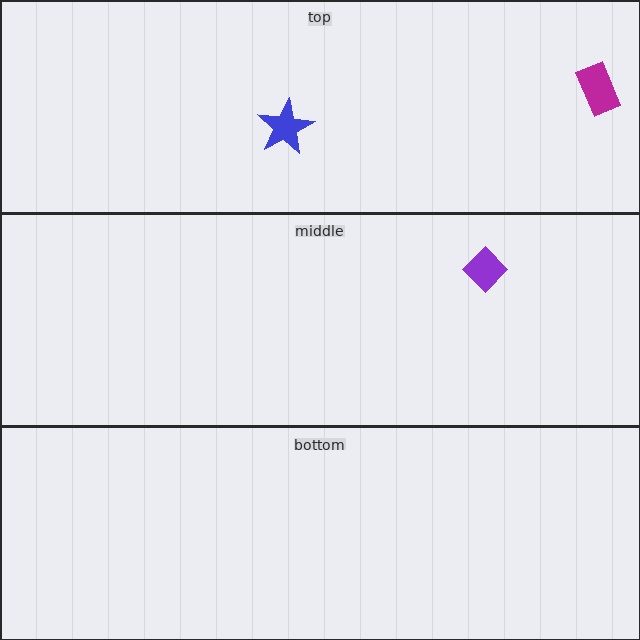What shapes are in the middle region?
The purple diamond.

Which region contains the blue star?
The top region.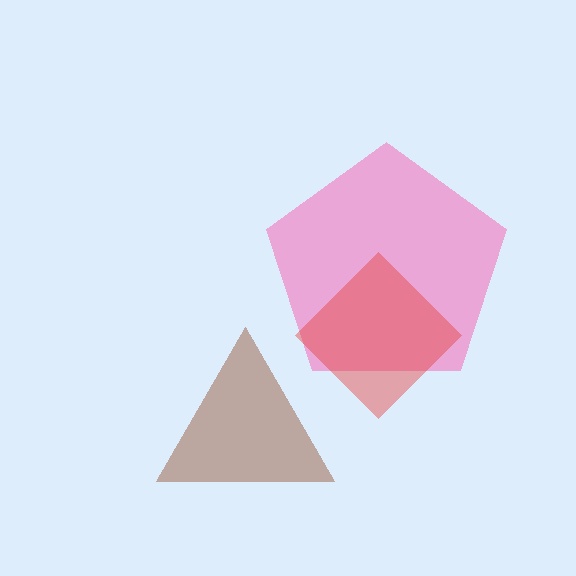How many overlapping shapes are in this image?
There are 3 overlapping shapes in the image.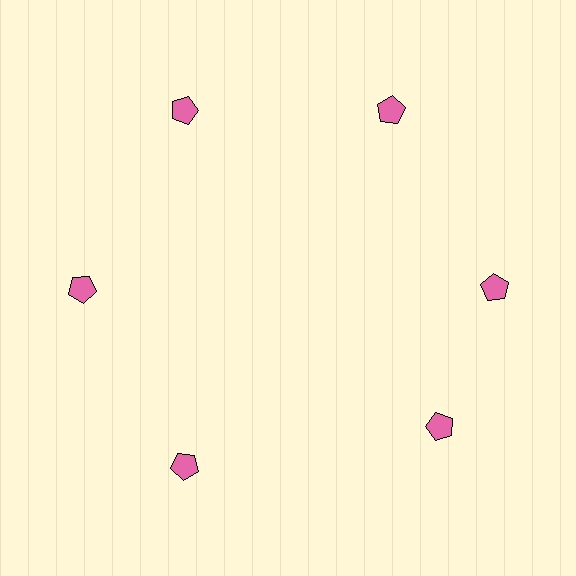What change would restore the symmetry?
The symmetry would be restored by rotating it back into even spacing with its neighbors so that all 6 pentagons sit at equal angles and equal distance from the center.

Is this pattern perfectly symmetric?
No. The 6 pink pentagons are arranged in a ring, but one element near the 5 o'clock position is rotated out of alignment along the ring, breaking the 6-fold rotational symmetry.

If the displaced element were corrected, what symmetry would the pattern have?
It would have 6-fold rotational symmetry — the pattern would map onto itself every 60 degrees.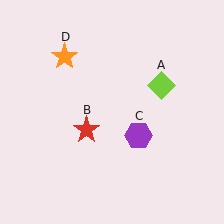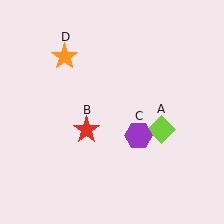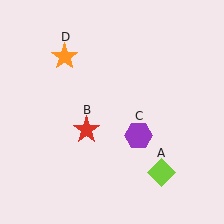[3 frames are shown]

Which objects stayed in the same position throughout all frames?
Red star (object B) and purple hexagon (object C) and orange star (object D) remained stationary.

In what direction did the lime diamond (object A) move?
The lime diamond (object A) moved down.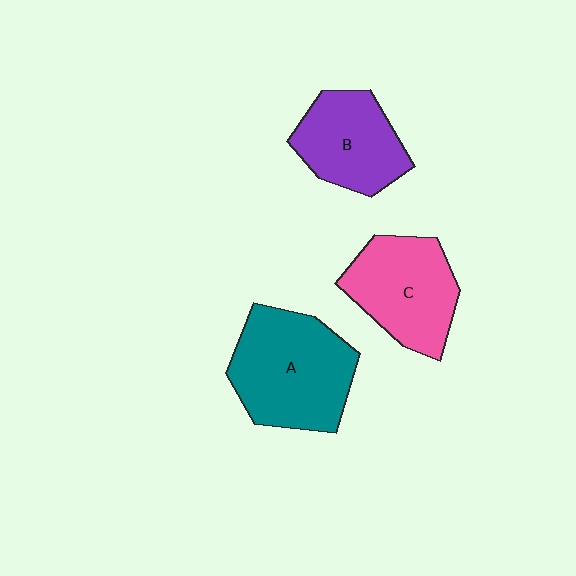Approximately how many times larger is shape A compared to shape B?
Approximately 1.4 times.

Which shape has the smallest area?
Shape B (purple).